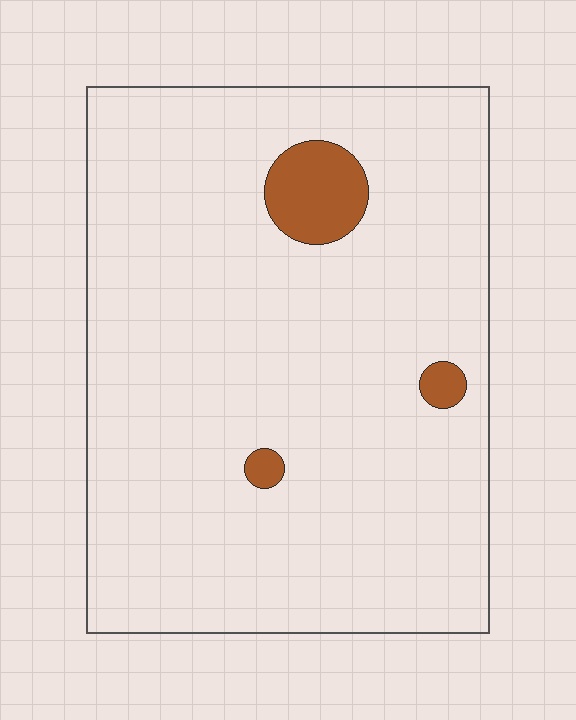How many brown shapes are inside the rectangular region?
3.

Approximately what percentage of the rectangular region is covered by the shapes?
Approximately 5%.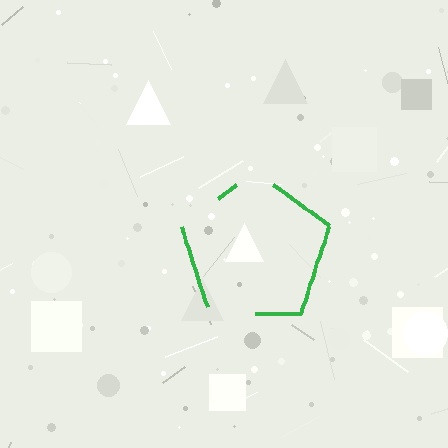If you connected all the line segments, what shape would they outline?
They would outline a pentagon.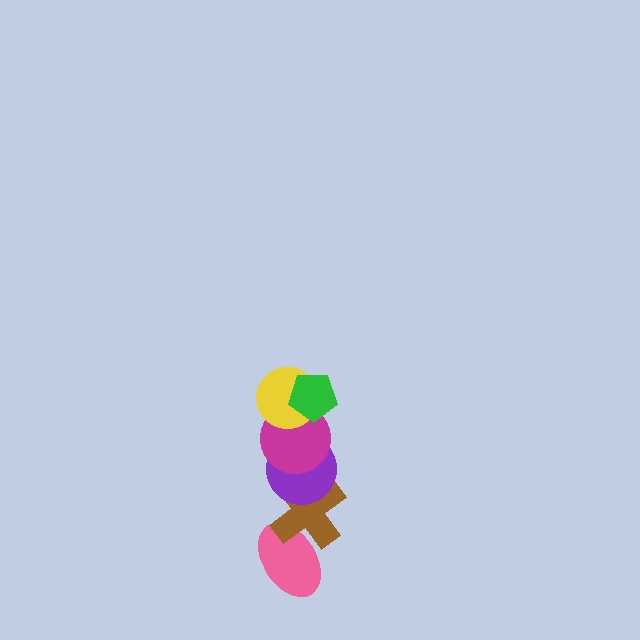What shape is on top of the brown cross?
The purple circle is on top of the brown cross.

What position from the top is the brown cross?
The brown cross is 5th from the top.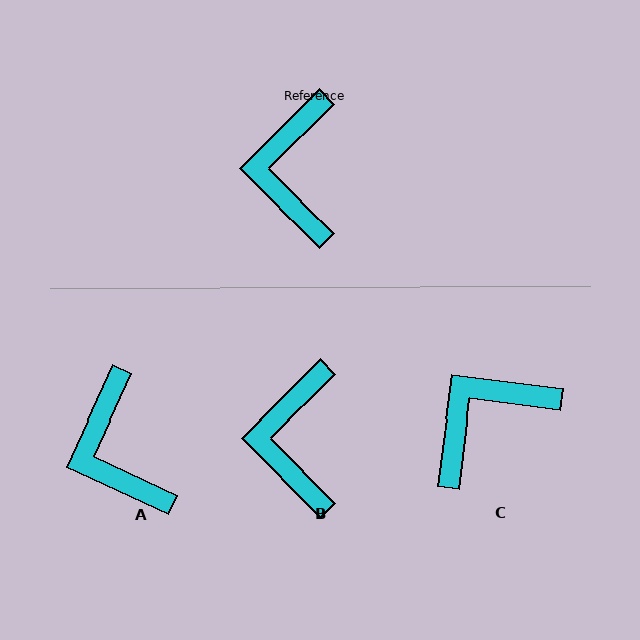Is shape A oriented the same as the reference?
No, it is off by about 20 degrees.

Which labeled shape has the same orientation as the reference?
B.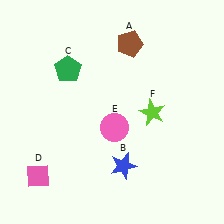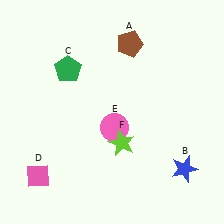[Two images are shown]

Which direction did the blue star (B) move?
The blue star (B) moved right.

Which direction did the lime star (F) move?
The lime star (F) moved left.